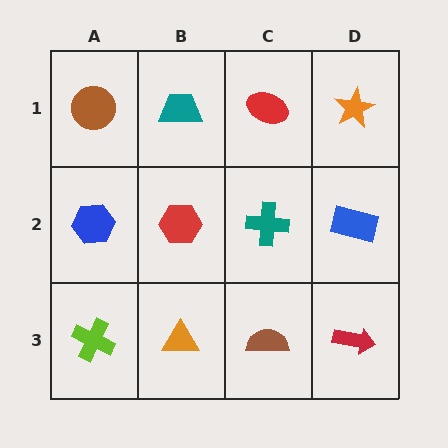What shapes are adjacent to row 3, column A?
A blue hexagon (row 2, column A), an orange triangle (row 3, column B).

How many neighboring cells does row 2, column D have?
3.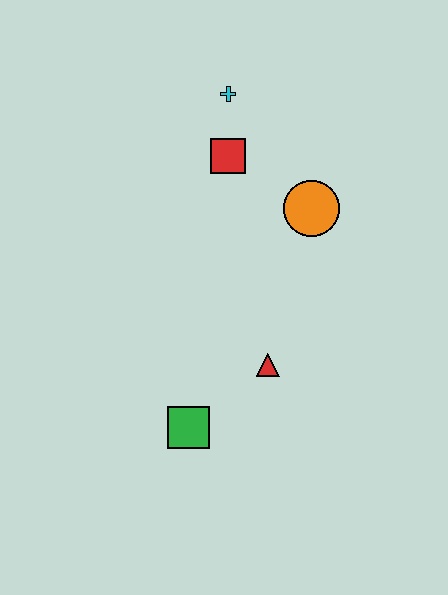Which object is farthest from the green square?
The cyan cross is farthest from the green square.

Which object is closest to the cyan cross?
The red square is closest to the cyan cross.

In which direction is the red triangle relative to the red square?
The red triangle is below the red square.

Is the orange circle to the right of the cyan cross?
Yes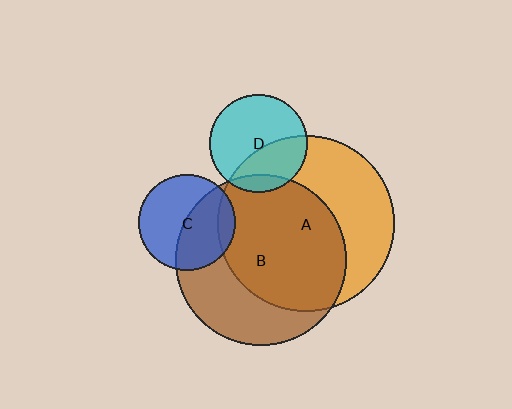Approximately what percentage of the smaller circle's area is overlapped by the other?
Approximately 40%.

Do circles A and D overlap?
Yes.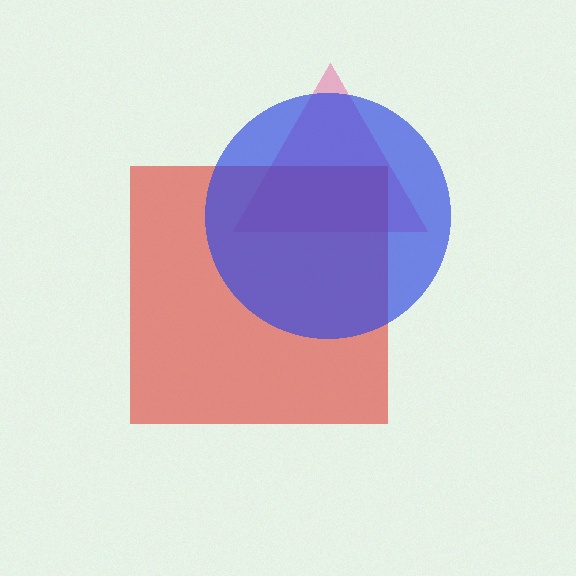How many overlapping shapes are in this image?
There are 3 overlapping shapes in the image.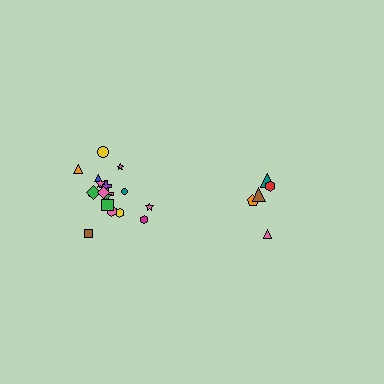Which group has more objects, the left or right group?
The left group.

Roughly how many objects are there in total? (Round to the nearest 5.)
Roughly 25 objects in total.